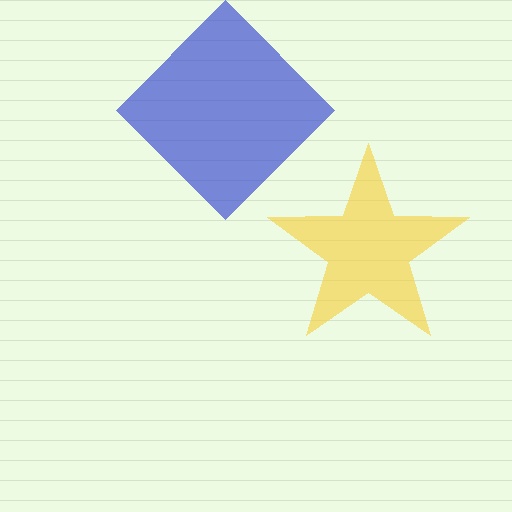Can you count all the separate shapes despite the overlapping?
Yes, there are 2 separate shapes.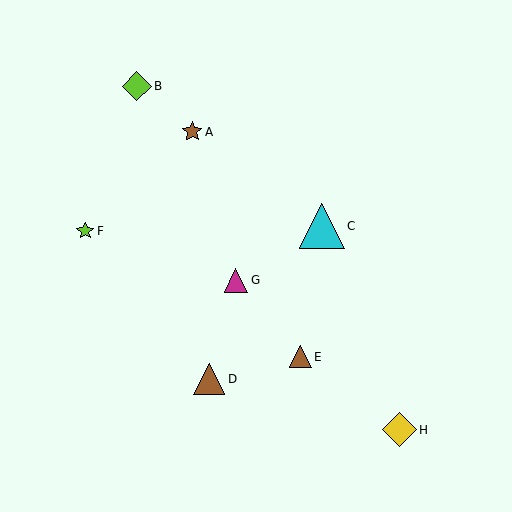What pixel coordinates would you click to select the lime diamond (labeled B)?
Click at (137, 86) to select the lime diamond B.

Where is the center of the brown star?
The center of the brown star is at (192, 132).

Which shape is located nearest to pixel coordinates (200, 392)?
The brown triangle (labeled D) at (209, 379) is nearest to that location.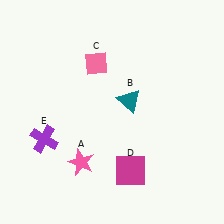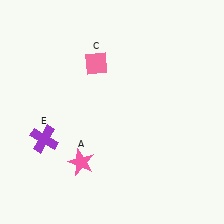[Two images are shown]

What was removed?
The magenta square (D), the teal triangle (B) were removed in Image 2.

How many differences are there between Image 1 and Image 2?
There are 2 differences between the two images.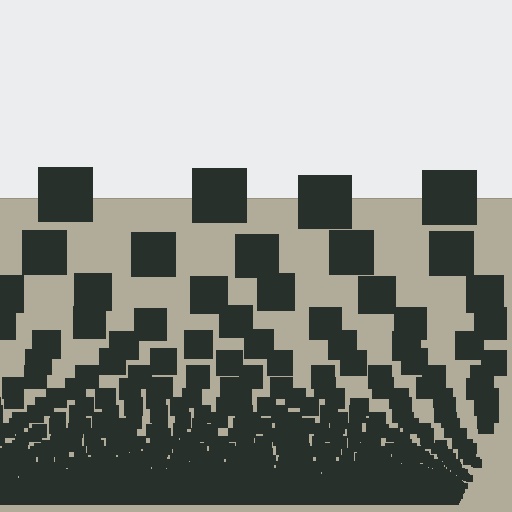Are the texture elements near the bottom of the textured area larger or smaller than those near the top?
Smaller. The gradient is inverted — elements near the bottom are smaller and denser.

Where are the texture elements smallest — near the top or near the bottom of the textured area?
Near the bottom.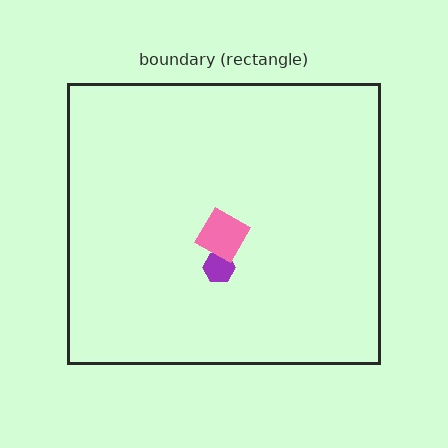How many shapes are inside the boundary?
2 inside, 0 outside.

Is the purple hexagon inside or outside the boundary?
Inside.